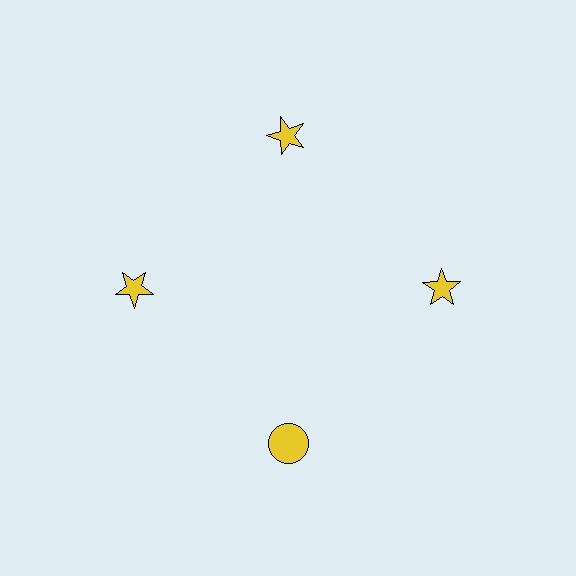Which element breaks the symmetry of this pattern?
The yellow circle at roughly the 6 o'clock position breaks the symmetry. All other shapes are yellow stars.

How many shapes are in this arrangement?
There are 4 shapes arranged in a ring pattern.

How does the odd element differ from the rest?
It has a different shape: circle instead of star.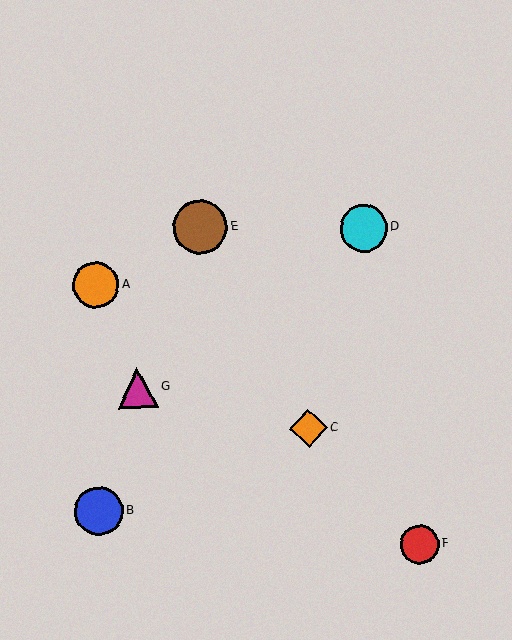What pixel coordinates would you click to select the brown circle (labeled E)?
Click at (200, 227) to select the brown circle E.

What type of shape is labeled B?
Shape B is a blue circle.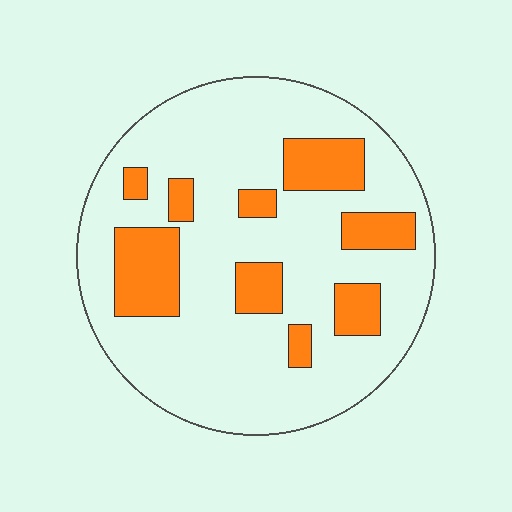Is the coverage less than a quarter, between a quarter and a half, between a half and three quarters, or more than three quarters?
Less than a quarter.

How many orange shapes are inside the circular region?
9.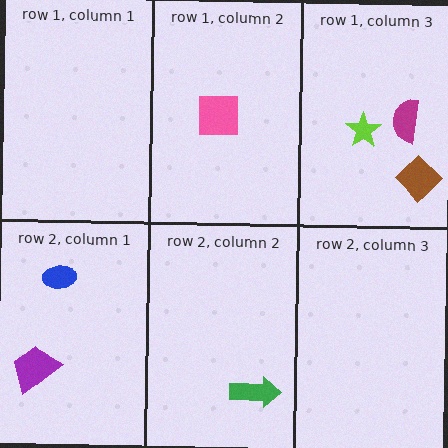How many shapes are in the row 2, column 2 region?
1.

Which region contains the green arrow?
The row 2, column 2 region.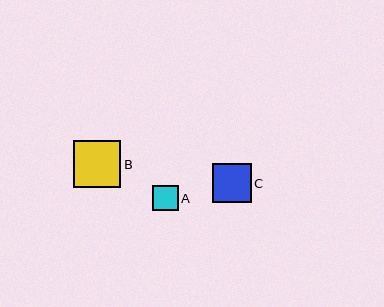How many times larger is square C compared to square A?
Square C is approximately 1.5 times the size of square A.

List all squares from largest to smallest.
From largest to smallest: B, C, A.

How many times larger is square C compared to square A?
Square C is approximately 1.5 times the size of square A.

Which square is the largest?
Square B is the largest with a size of approximately 47 pixels.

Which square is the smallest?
Square A is the smallest with a size of approximately 25 pixels.